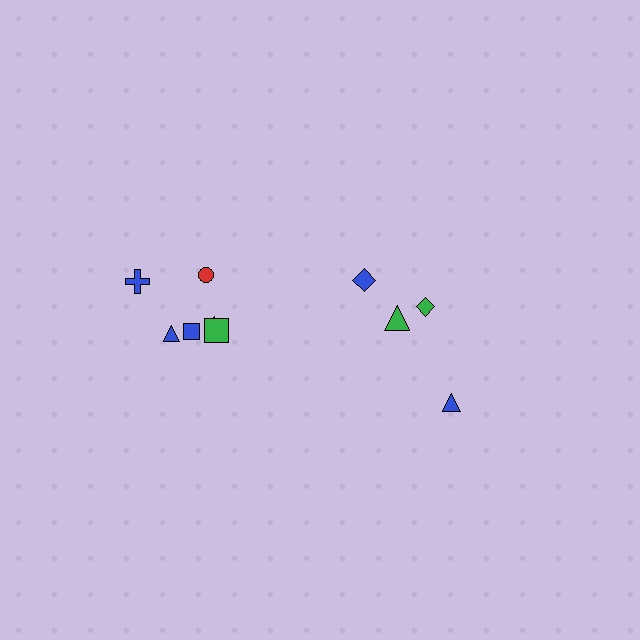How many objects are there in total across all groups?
There are 10 objects.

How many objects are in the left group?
There are 6 objects.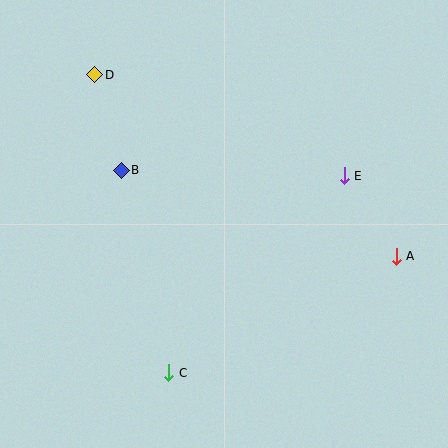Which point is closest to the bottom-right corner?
Point A is closest to the bottom-right corner.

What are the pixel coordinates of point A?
Point A is at (396, 256).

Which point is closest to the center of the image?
Point B at (121, 170) is closest to the center.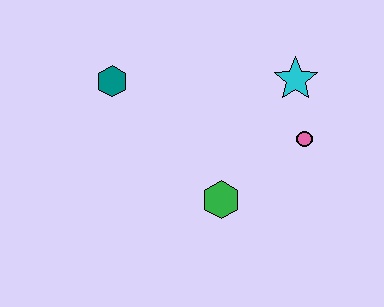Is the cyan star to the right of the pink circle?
No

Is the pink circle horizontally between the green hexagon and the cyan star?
No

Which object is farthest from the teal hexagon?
The pink circle is farthest from the teal hexagon.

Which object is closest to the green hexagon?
The pink circle is closest to the green hexagon.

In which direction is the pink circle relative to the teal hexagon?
The pink circle is to the right of the teal hexagon.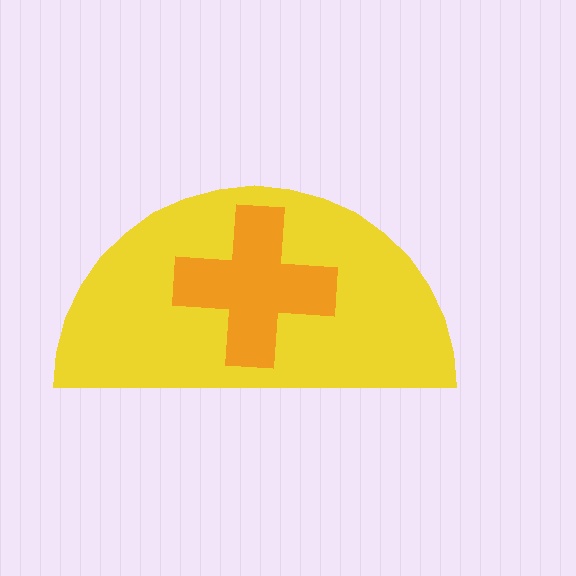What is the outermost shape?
The yellow semicircle.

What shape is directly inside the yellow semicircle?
The orange cross.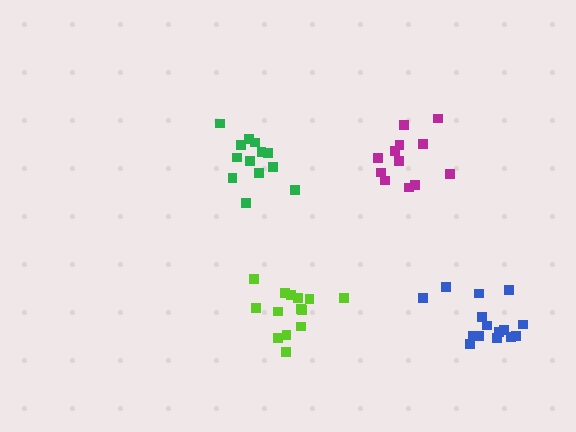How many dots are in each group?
Group 1: 14 dots, Group 2: 13 dots, Group 3: 12 dots, Group 4: 15 dots (54 total).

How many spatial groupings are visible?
There are 4 spatial groupings.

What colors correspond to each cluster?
The clusters are colored: lime, green, magenta, blue.